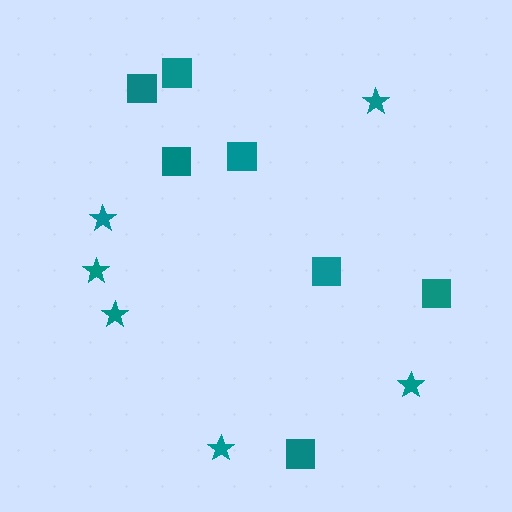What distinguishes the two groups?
There are 2 groups: one group of squares (7) and one group of stars (6).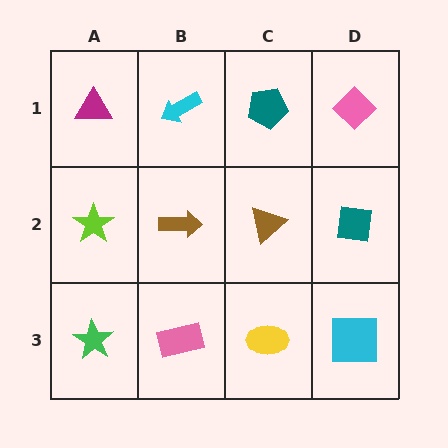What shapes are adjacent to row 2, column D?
A pink diamond (row 1, column D), a cyan square (row 3, column D), a brown triangle (row 2, column C).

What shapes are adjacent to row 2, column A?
A magenta triangle (row 1, column A), a green star (row 3, column A), a brown arrow (row 2, column B).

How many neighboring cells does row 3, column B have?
3.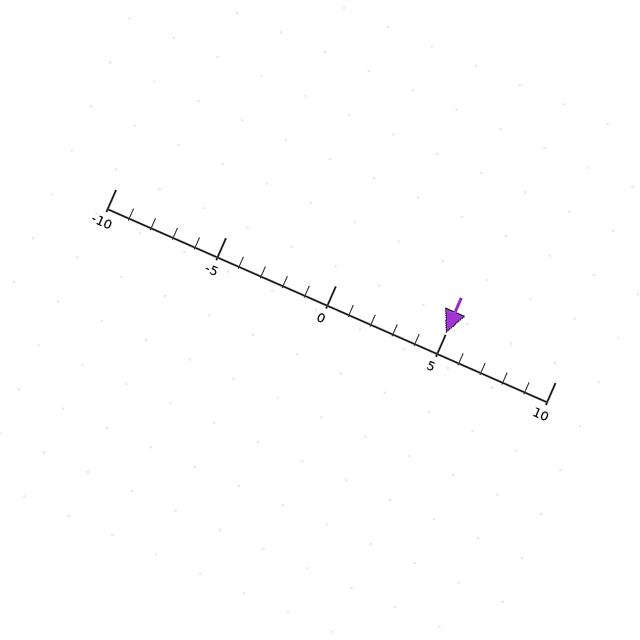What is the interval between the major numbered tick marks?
The major tick marks are spaced 5 units apart.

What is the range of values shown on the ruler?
The ruler shows values from -10 to 10.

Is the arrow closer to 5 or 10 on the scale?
The arrow is closer to 5.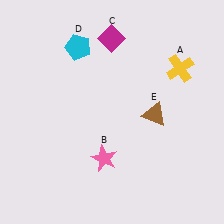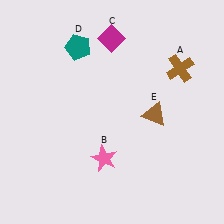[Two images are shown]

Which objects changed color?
A changed from yellow to brown. D changed from cyan to teal.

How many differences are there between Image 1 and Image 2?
There are 2 differences between the two images.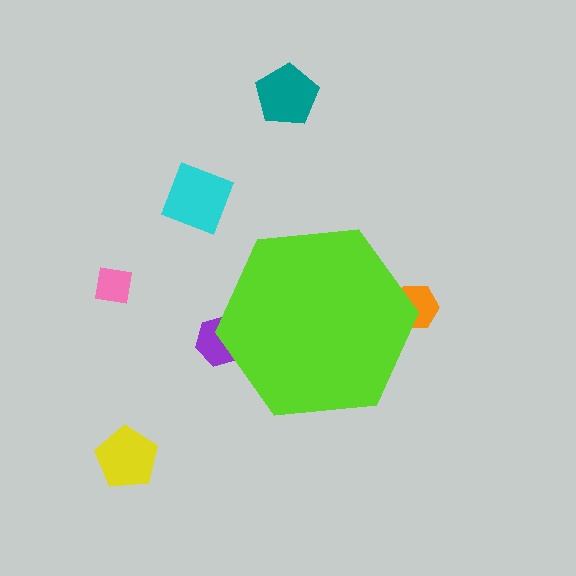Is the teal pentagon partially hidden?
No, the teal pentagon is fully visible.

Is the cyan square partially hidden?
No, the cyan square is fully visible.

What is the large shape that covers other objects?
A lime hexagon.